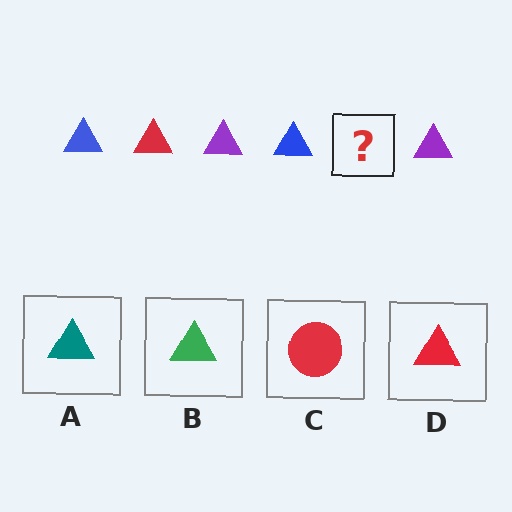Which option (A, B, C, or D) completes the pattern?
D.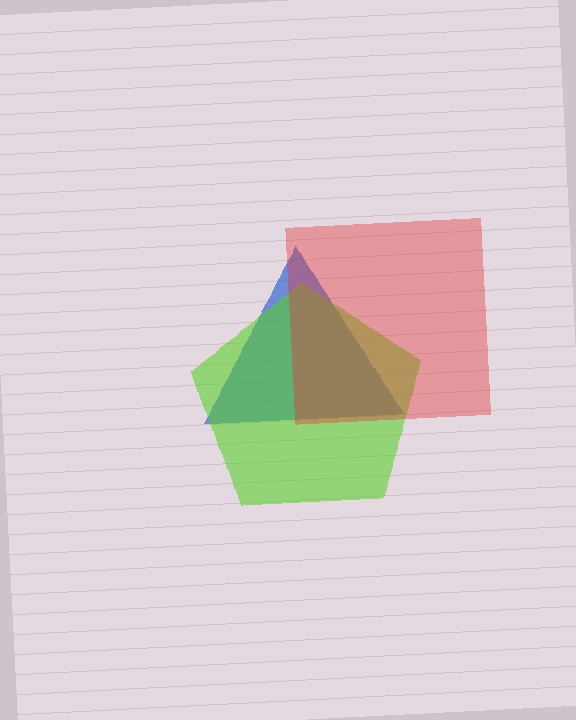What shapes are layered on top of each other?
The layered shapes are: a blue triangle, a lime pentagon, a red square.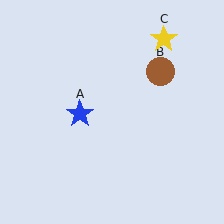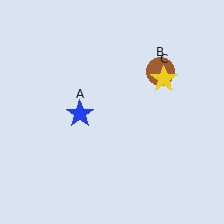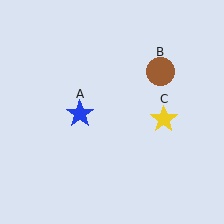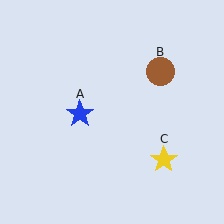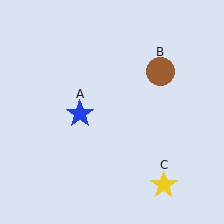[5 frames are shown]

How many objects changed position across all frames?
1 object changed position: yellow star (object C).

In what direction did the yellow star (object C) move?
The yellow star (object C) moved down.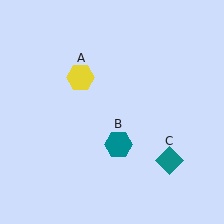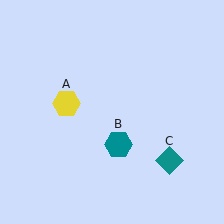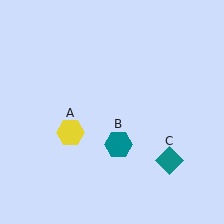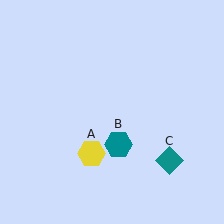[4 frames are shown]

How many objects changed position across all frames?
1 object changed position: yellow hexagon (object A).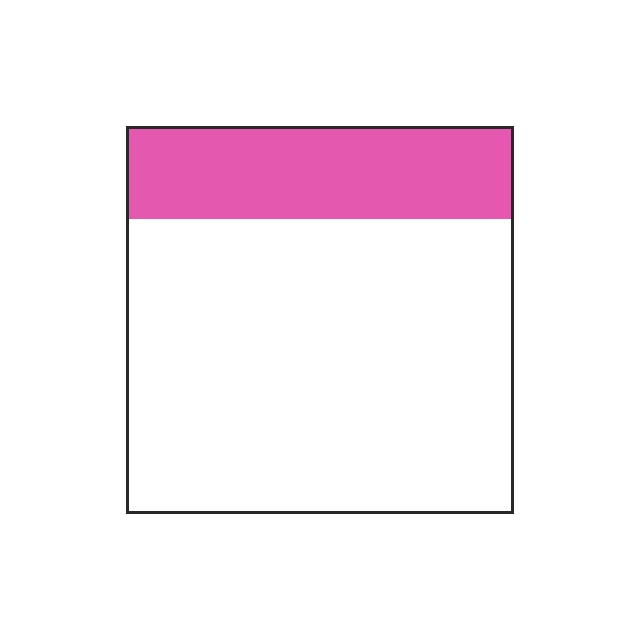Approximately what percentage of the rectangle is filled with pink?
Approximately 25%.